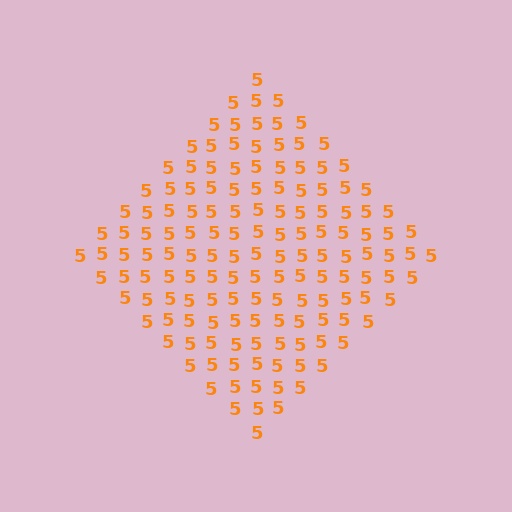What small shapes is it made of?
It is made of small digit 5's.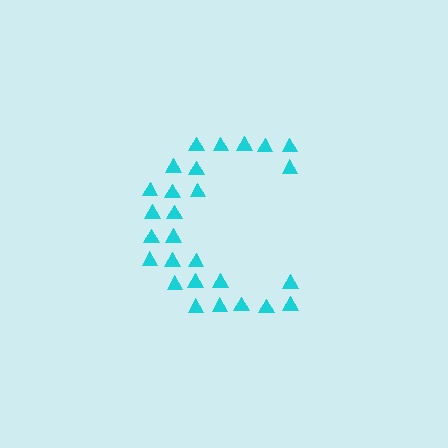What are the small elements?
The small elements are triangles.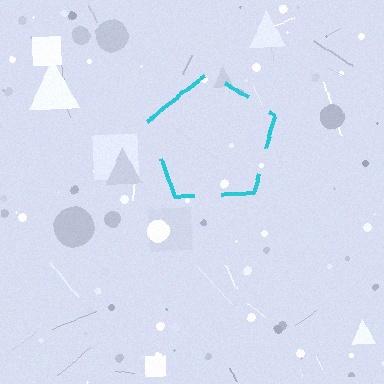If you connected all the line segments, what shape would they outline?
They would outline a pentagon.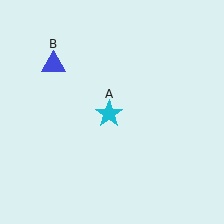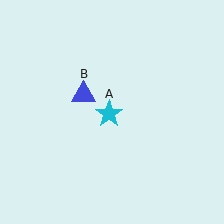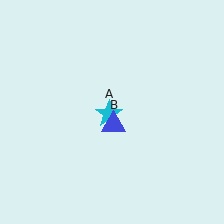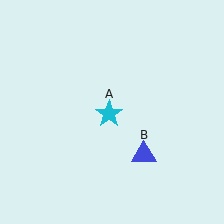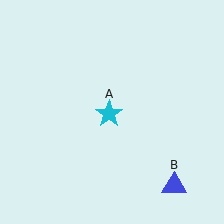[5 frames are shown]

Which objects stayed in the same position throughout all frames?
Cyan star (object A) remained stationary.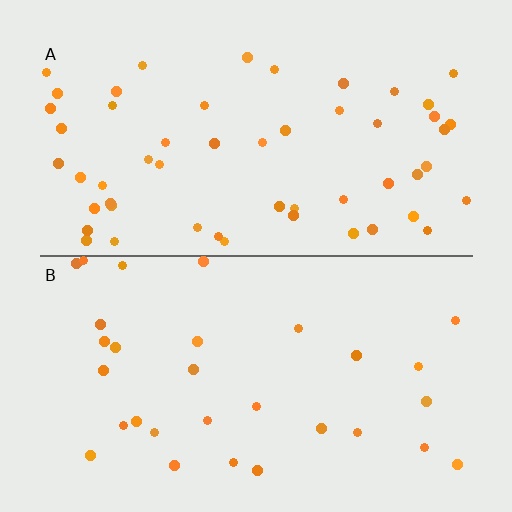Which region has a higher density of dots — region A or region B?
A (the top).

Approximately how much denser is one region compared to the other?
Approximately 1.8× — region A over region B.